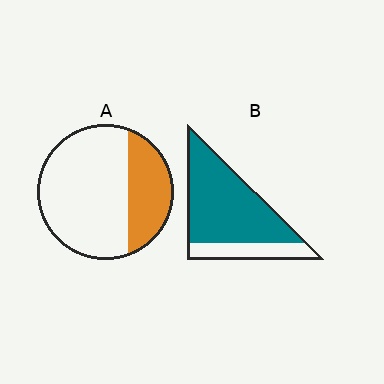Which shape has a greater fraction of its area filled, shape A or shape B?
Shape B.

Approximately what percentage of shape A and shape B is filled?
A is approximately 30% and B is approximately 75%.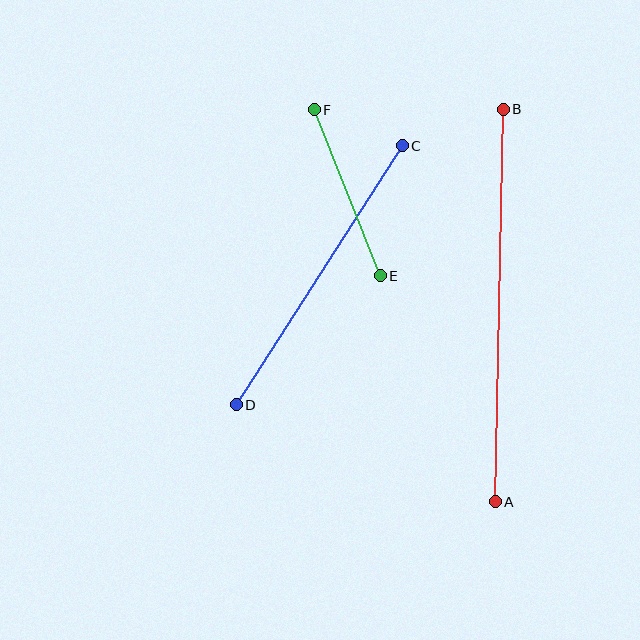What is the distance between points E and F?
The distance is approximately 178 pixels.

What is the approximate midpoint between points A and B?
The midpoint is at approximately (499, 306) pixels.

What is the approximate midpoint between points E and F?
The midpoint is at approximately (347, 193) pixels.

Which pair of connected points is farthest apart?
Points A and B are farthest apart.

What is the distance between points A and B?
The distance is approximately 393 pixels.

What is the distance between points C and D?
The distance is approximately 308 pixels.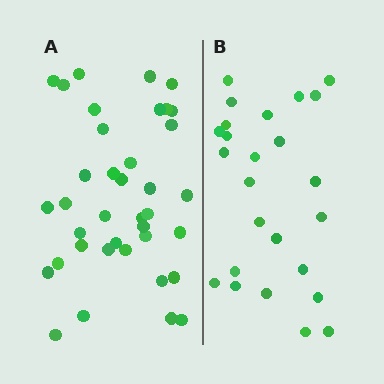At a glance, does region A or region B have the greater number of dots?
Region A (the left region) has more dots.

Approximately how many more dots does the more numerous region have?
Region A has approximately 15 more dots than region B.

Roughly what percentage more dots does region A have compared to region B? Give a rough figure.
About 50% more.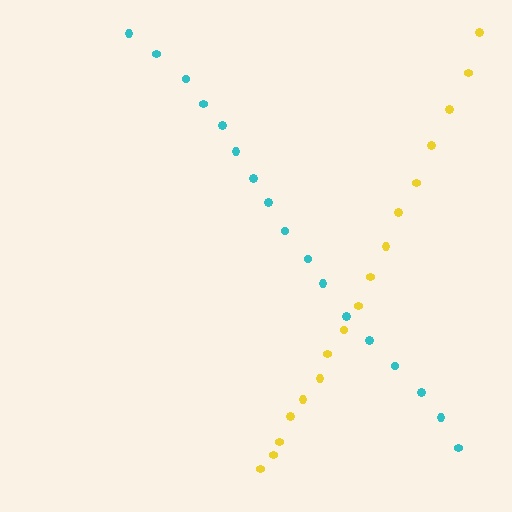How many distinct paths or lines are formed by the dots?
There are 2 distinct paths.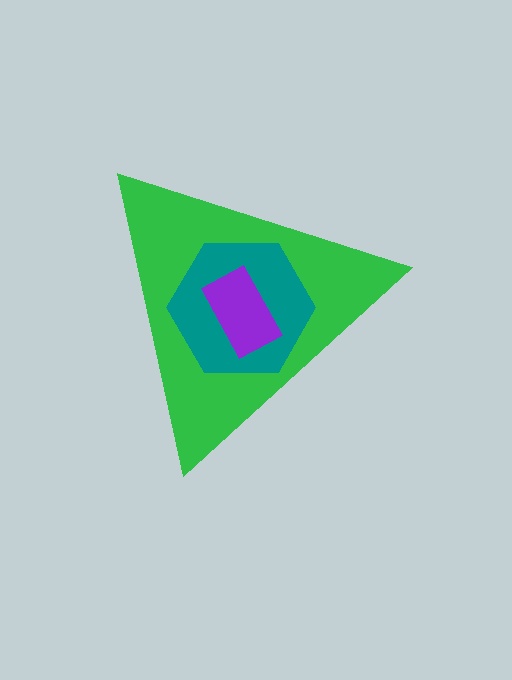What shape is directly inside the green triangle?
The teal hexagon.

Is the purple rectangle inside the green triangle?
Yes.